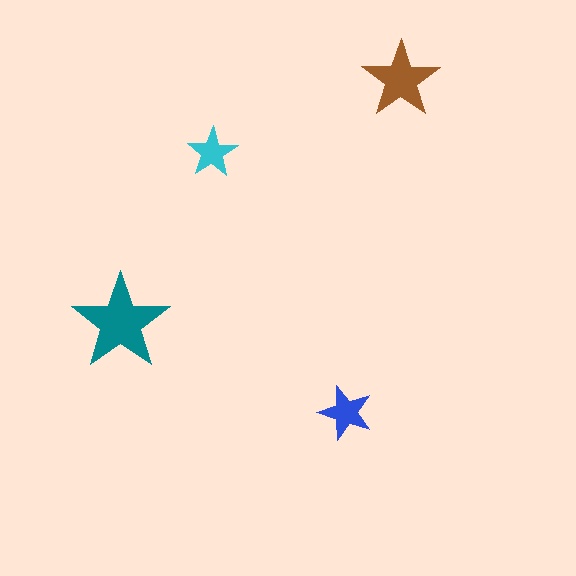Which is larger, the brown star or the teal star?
The teal one.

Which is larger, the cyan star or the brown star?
The brown one.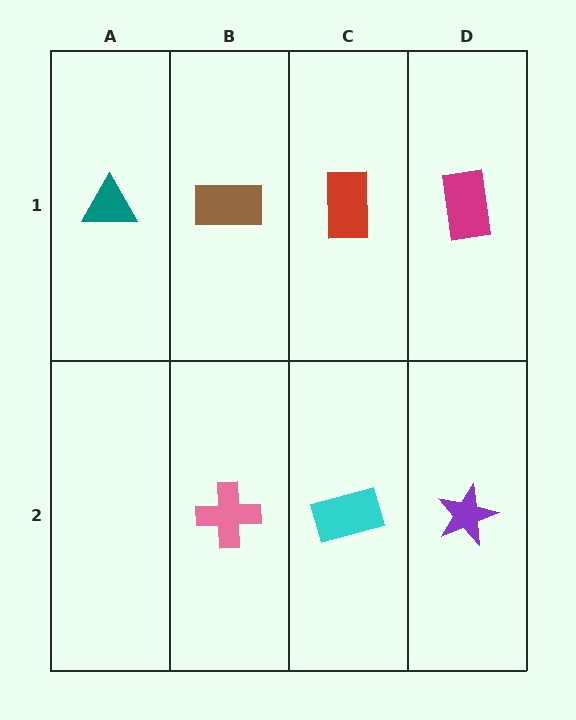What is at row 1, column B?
A brown rectangle.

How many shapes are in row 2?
3 shapes.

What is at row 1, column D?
A magenta rectangle.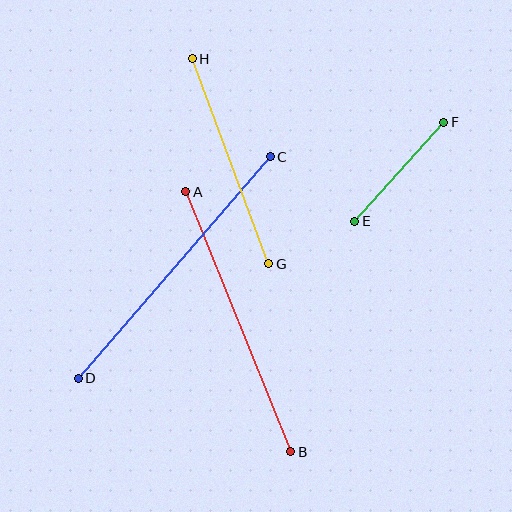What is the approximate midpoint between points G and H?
The midpoint is at approximately (231, 161) pixels.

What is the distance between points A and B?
The distance is approximately 280 pixels.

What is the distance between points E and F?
The distance is approximately 133 pixels.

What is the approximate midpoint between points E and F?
The midpoint is at approximately (399, 172) pixels.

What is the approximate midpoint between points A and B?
The midpoint is at approximately (238, 322) pixels.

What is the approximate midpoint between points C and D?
The midpoint is at approximately (174, 268) pixels.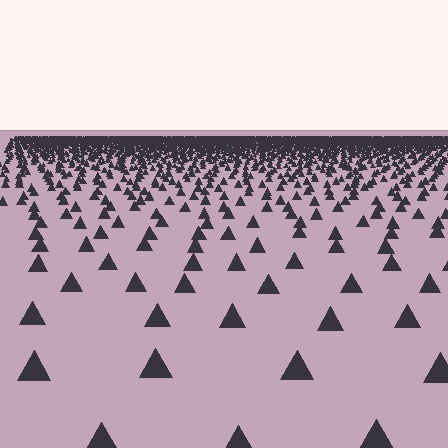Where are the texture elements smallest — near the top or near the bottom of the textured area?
Near the top.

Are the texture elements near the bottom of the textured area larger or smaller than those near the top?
Larger. Near the bottom, elements are closer to the viewer and appear at a bigger on-screen size.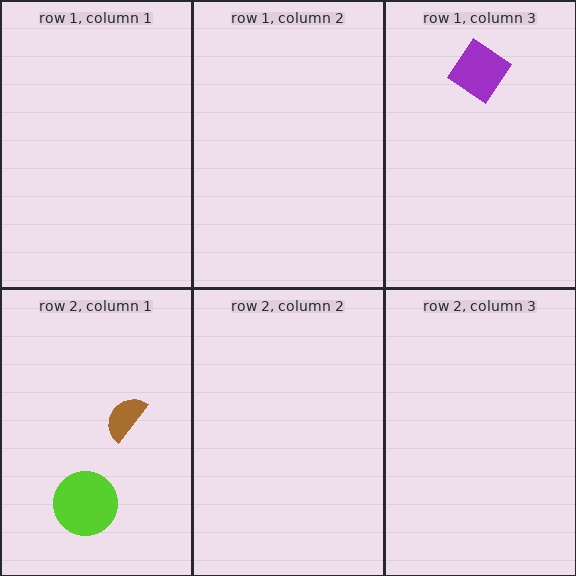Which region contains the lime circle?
The row 2, column 1 region.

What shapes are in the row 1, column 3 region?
The purple diamond.